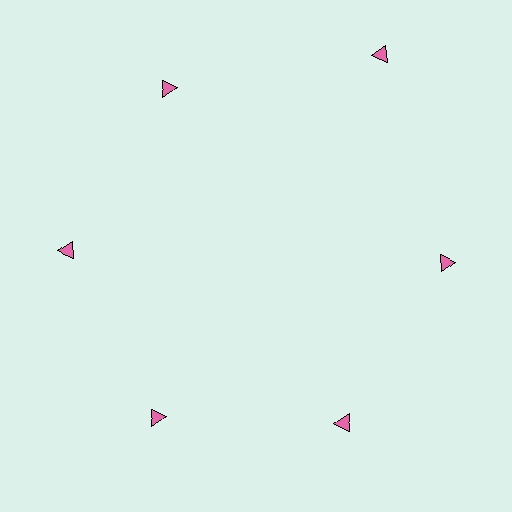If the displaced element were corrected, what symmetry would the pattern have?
It would have 6-fold rotational symmetry — the pattern would map onto itself every 60 degrees.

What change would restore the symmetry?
The symmetry would be restored by moving it inward, back onto the ring so that all 6 triangles sit at equal angles and equal distance from the center.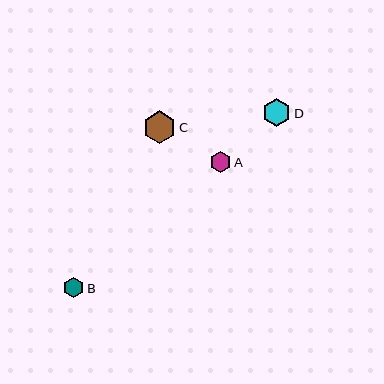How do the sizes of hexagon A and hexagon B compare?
Hexagon A and hexagon B are approximately the same size.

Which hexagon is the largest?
Hexagon C is the largest with a size of approximately 32 pixels.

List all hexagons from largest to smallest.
From largest to smallest: C, D, A, B.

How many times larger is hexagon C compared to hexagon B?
Hexagon C is approximately 1.6 times the size of hexagon B.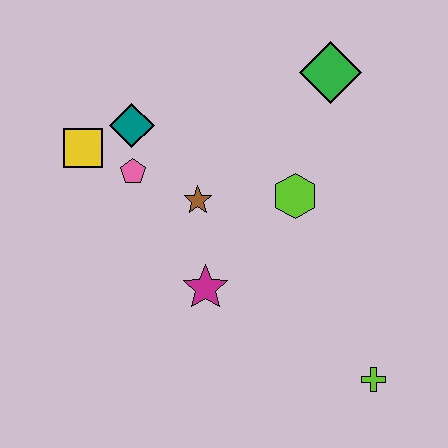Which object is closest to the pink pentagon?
The teal diamond is closest to the pink pentagon.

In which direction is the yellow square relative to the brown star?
The yellow square is to the left of the brown star.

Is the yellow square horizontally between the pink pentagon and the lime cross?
No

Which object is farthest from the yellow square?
The lime cross is farthest from the yellow square.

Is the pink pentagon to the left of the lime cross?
Yes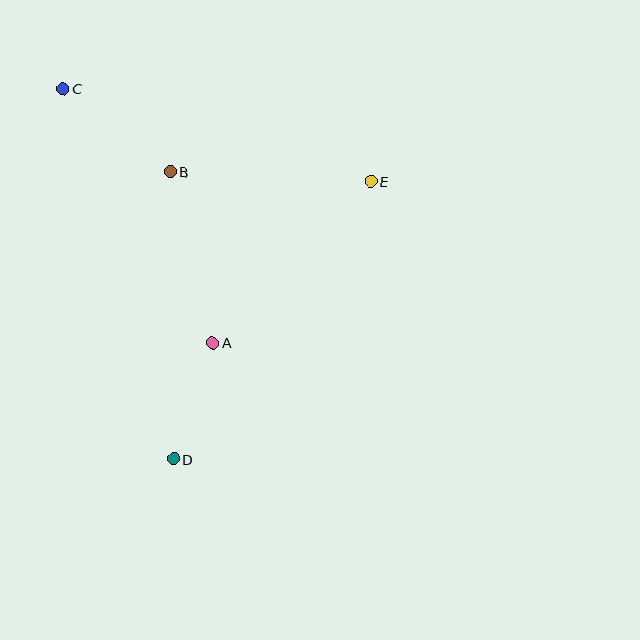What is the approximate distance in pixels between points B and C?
The distance between B and C is approximately 135 pixels.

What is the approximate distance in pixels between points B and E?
The distance between B and E is approximately 201 pixels.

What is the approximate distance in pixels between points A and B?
The distance between A and B is approximately 176 pixels.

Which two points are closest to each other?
Points A and D are closest to each other.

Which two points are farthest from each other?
Points C and D are farthest from each other.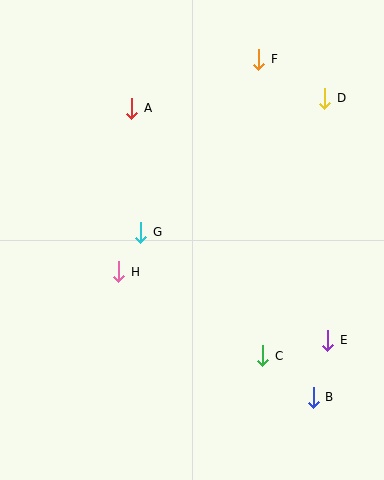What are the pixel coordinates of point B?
Point B is at (313, 397).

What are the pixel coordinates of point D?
Point D is at (325, 98).